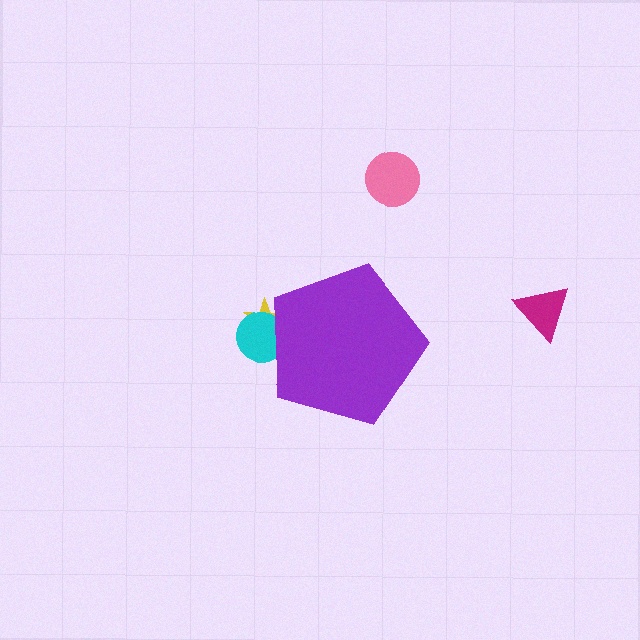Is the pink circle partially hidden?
No, the pink circle is fully visible.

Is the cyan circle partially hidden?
Yes, the cyan circle is partially hidden behind the purple pentagon.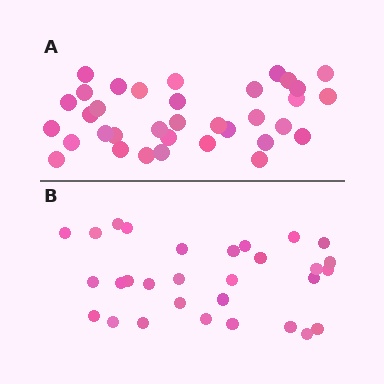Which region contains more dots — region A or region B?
Region A (the top region) has more dots.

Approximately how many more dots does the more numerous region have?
Region A has about 5 more dots than region B.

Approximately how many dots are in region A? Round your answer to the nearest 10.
About 40 dots. (The exact count is 35, which rounds to 40.)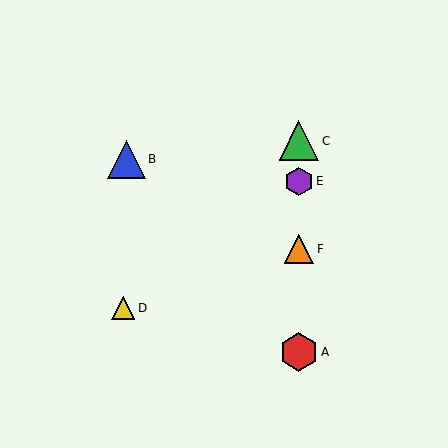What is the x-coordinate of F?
Object F is at x≈299.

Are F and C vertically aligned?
Yes, both are at x≈299.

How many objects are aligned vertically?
4 objects (A, C, E, F) are aligned vertically.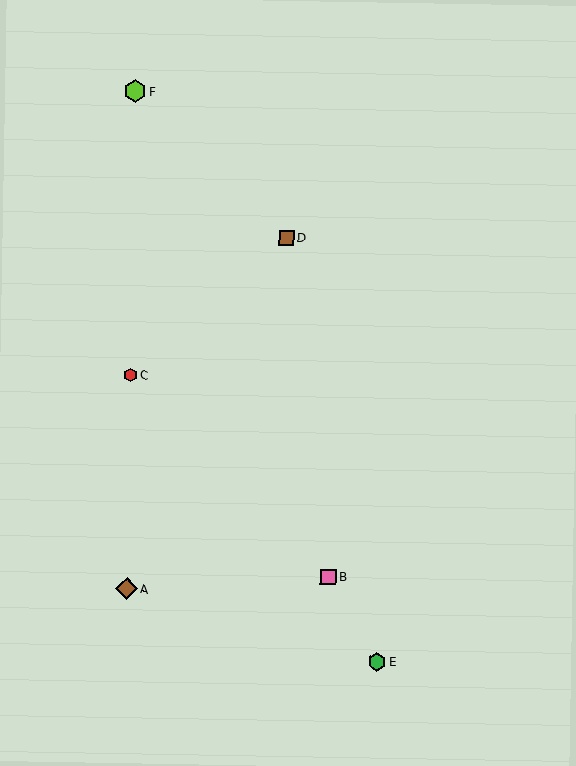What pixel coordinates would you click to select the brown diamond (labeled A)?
Click at (126, 589) to select the brown diamond A.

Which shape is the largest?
The lime hexagon (labeled F) is the largest.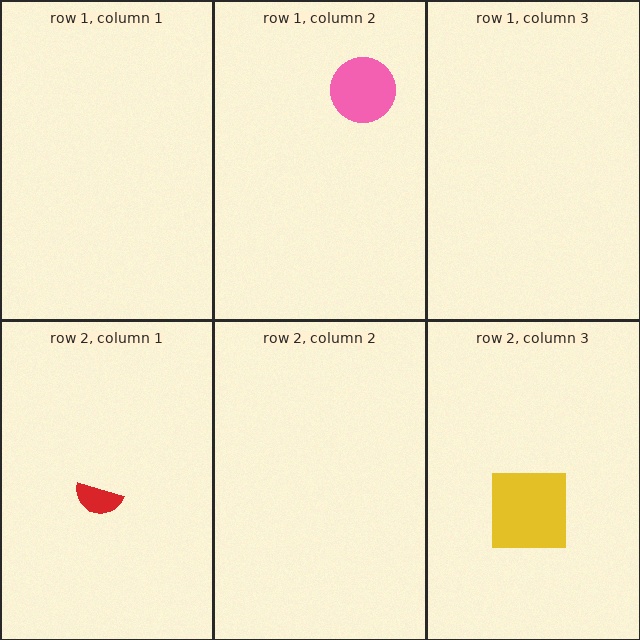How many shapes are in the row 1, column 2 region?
1.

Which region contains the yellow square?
The row 2, column 3 region.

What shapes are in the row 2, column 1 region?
The red semicircle.